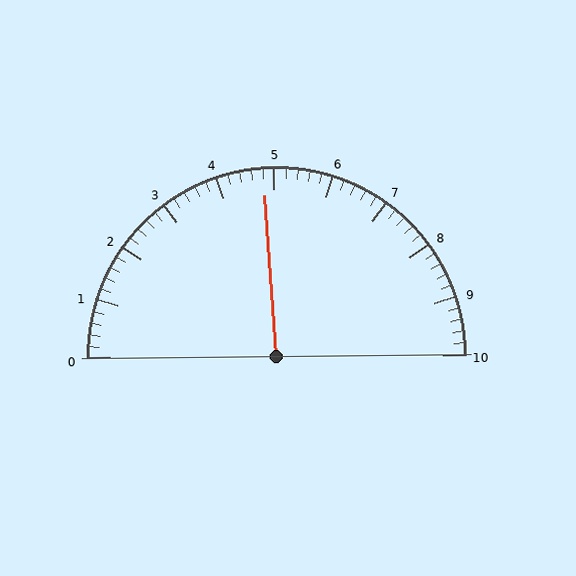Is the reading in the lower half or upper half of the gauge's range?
The reading is in the lower half of the range (0 to 10).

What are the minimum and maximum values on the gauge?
The gauge ranges from 0 to 10.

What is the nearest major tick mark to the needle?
The nearest major tick mark is 5.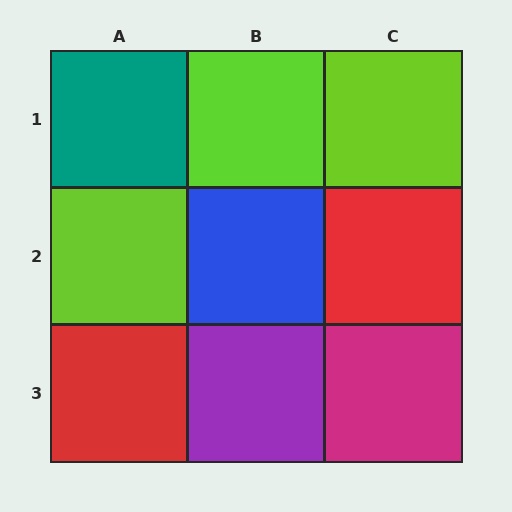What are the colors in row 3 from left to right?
Red, purple, magenta.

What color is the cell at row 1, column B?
Lime.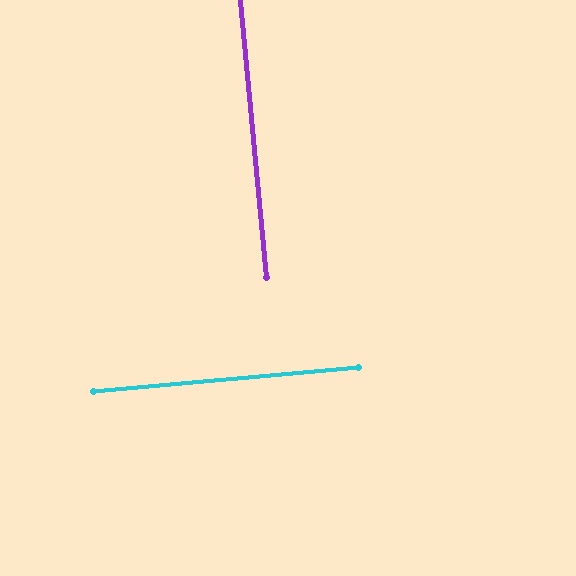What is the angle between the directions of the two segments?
Approximately 90 degrees.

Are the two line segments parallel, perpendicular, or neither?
Perpendicular — they meet at approximately 90°.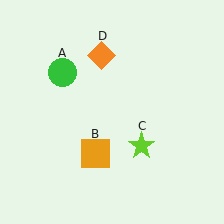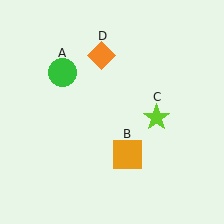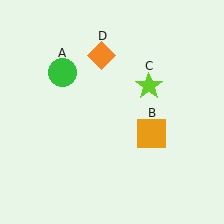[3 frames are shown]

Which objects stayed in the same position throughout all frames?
Green circle (object A) and orange diamond (object D) remained stationary.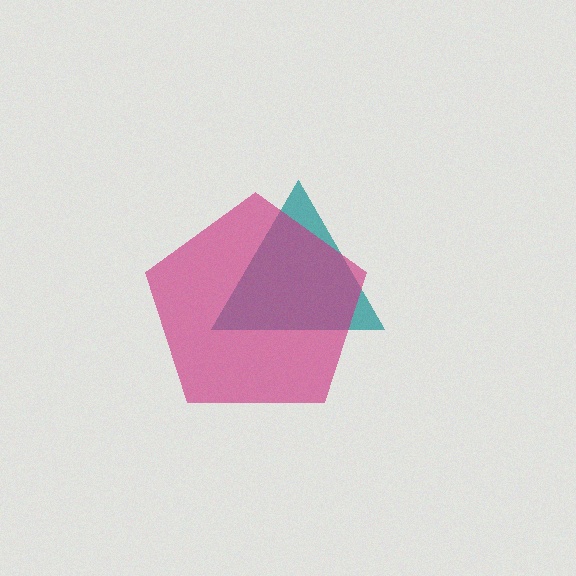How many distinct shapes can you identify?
There are 2 distinct shapes: a teal triangle, a magenta pentagon.